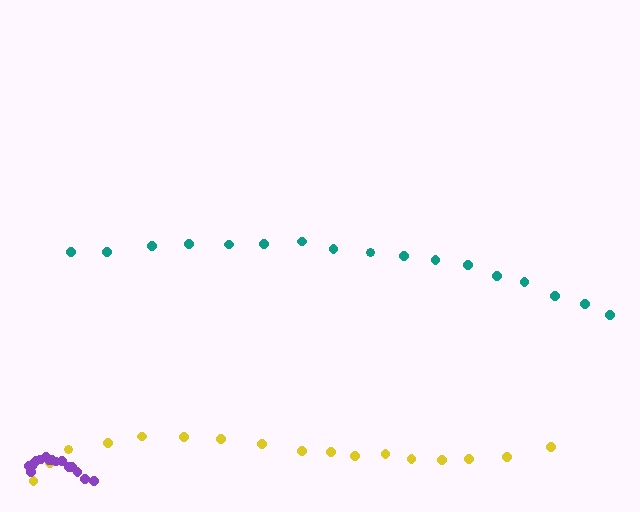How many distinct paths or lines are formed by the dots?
There are 3 distinct paths.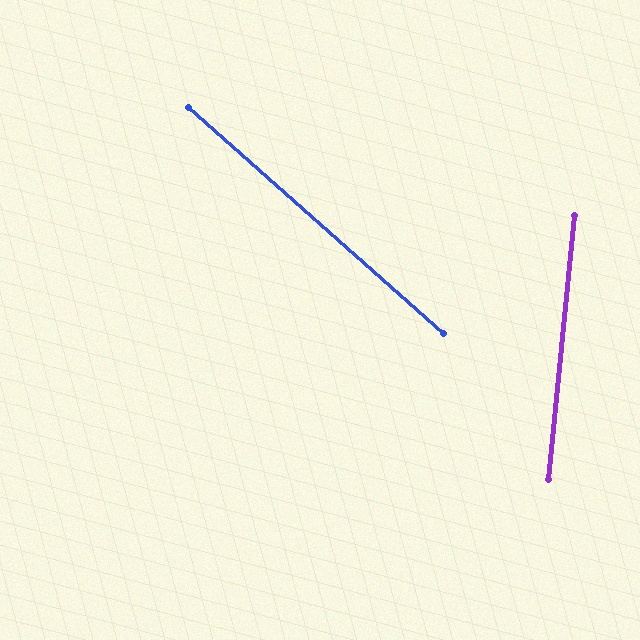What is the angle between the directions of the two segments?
Approximately 54 degrees.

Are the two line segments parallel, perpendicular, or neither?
Neither parallel nor perpendicular — they differ by about 54°.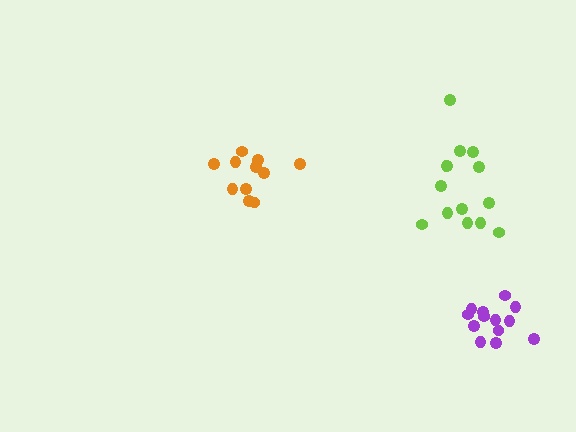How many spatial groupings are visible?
There are 3 spatial groupings.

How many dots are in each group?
Group 1: 14 dots, Group 2: 11 dots, Group 3: 13 dots (38 total).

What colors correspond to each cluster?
The clusters are colored: lime, orange, purple.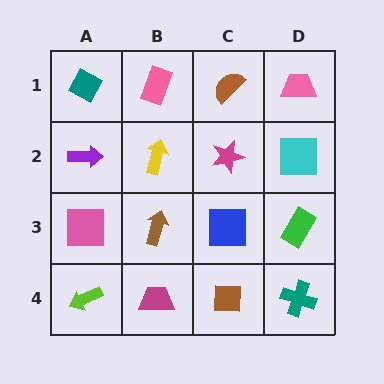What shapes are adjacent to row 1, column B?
A yellow arrow (row 2, column B), a teal diamond (row 1, column A), a brown semicircle (row 1, column C).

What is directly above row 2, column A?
A teal diamond.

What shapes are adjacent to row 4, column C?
A blue square (row 3, column C), a magenta trapezoid (row 4, column B), a teal cross (row 4, column D).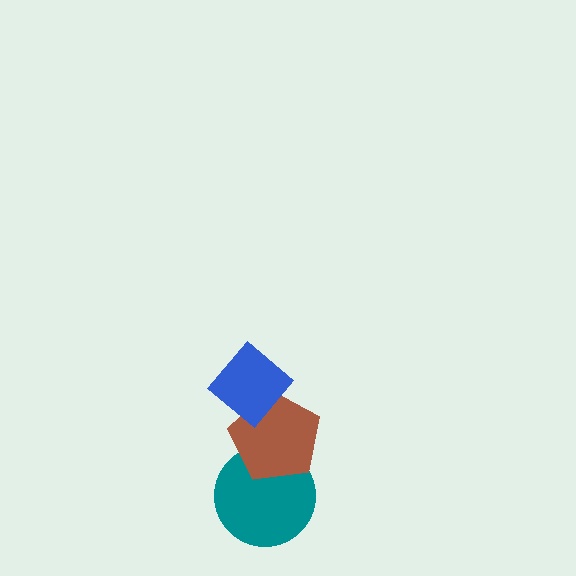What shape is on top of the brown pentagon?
The blue diamond is on top of the brown pentagon.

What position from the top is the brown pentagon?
The brown pentagon is 2nd from the top.